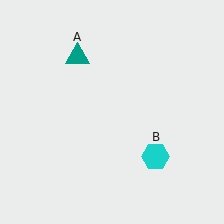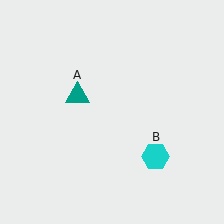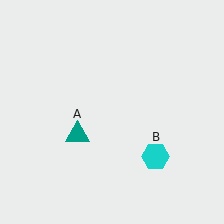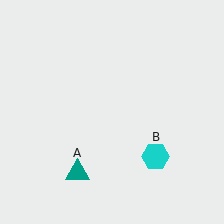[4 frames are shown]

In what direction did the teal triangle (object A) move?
The teal triangle (object A) moved down.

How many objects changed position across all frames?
1 object changed position: teal triangle (object A).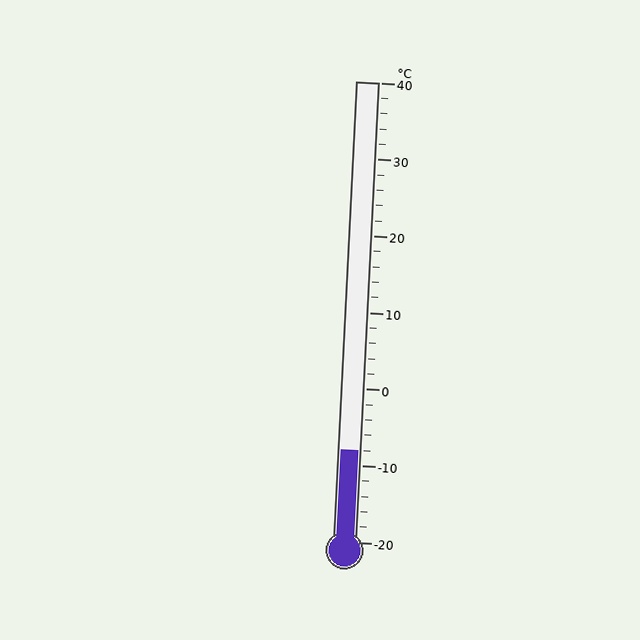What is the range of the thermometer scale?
The thermometer scale ranges from -20°C to 40°C.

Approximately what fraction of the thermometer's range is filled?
The thermometer is filled to approximately 20% of its range.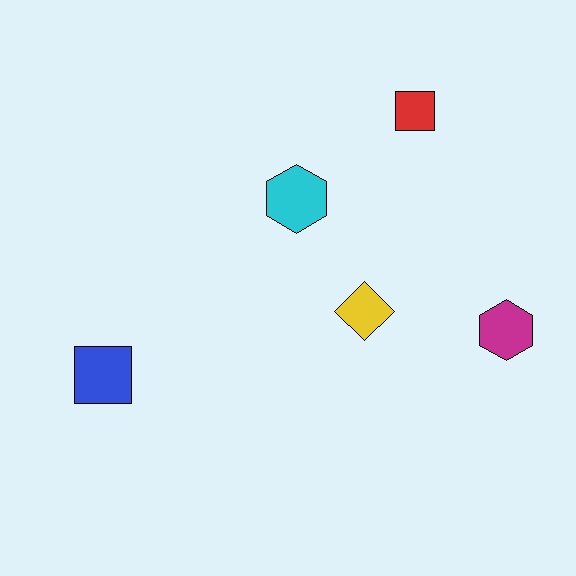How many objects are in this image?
There are 5 objects.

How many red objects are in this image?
There is 1 red object.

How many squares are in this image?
There are 2 squares.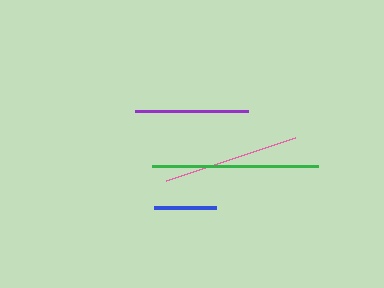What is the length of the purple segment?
The purple segment is approximately 114 pixels long.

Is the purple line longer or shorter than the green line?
The green line is longer than the purple line.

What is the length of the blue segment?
The blue segment is approximately 62 pixels long.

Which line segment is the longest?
The green line is the longest at approximately 165 pixels.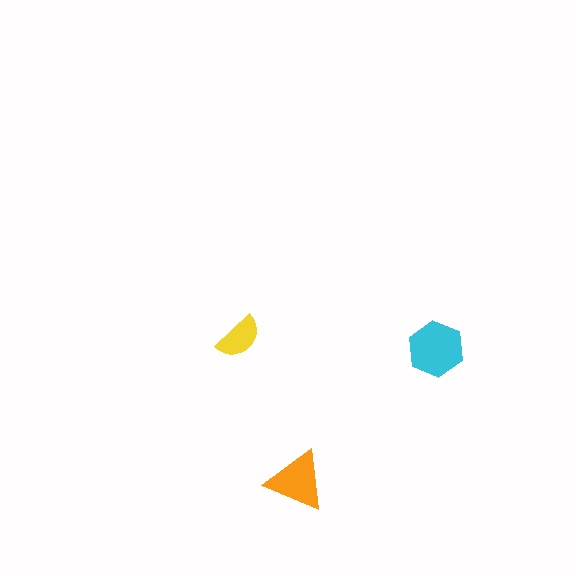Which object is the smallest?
The yellow semicircle.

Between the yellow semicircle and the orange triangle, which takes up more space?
The orange triangle.